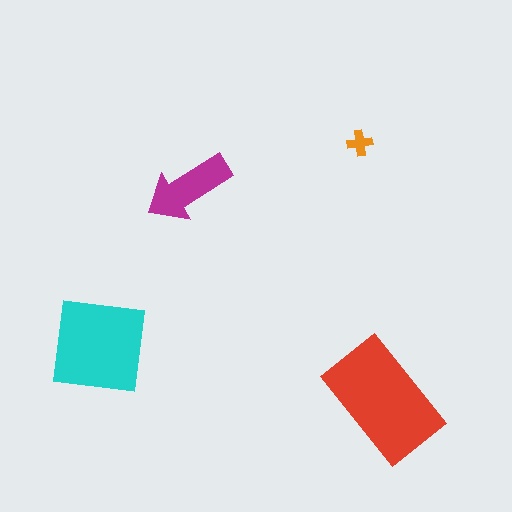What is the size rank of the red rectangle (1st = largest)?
1st.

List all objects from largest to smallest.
The red rectangle, the cyan square, the magenta arrow, the orange cross.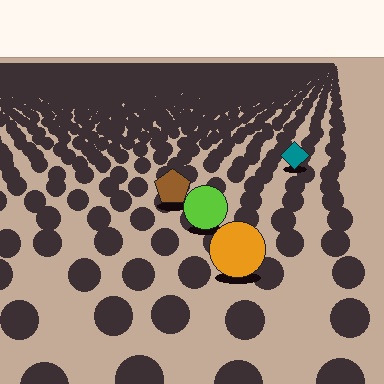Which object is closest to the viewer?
The orange circle is closest. The texture marks near it are larger and more spread out.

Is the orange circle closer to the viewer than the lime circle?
Yes. The orange circle is closer — you can tell from the texture gradient: the ground texture is coarser near it.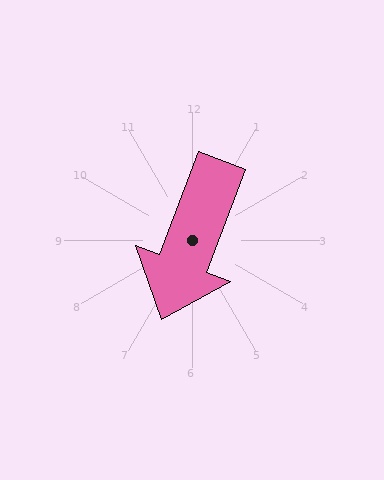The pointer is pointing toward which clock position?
Roughly 7 o'clock.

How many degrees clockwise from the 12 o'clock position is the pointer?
Approximately 201 degrees.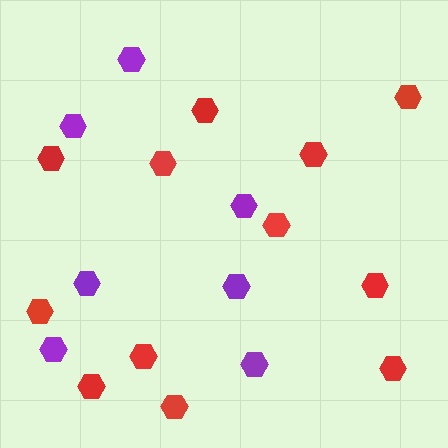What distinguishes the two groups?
There are 2 groups: one group of red hexagons (12) and one group of purple hexagons (7).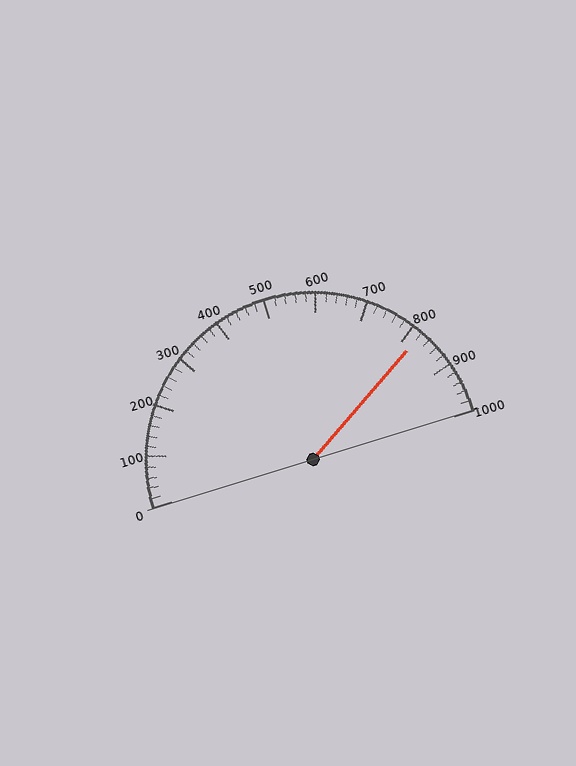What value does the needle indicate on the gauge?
The needle indicates approximately 820.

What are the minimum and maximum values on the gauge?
The gauge ranges from 0 to 1000.